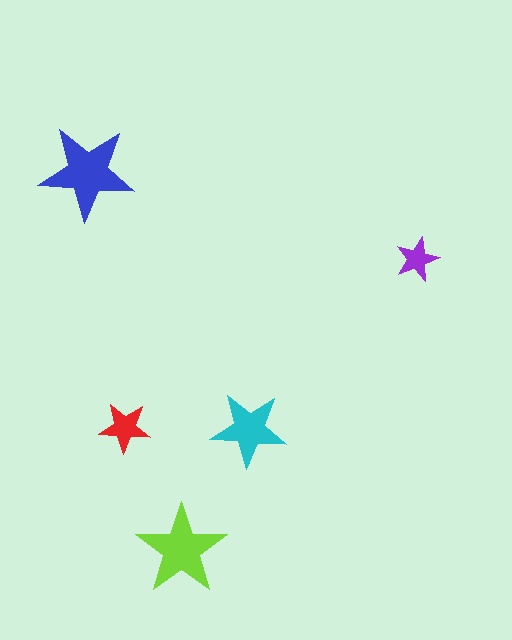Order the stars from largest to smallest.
the blue one, the lime one, the cyan one, the red one, the purple one.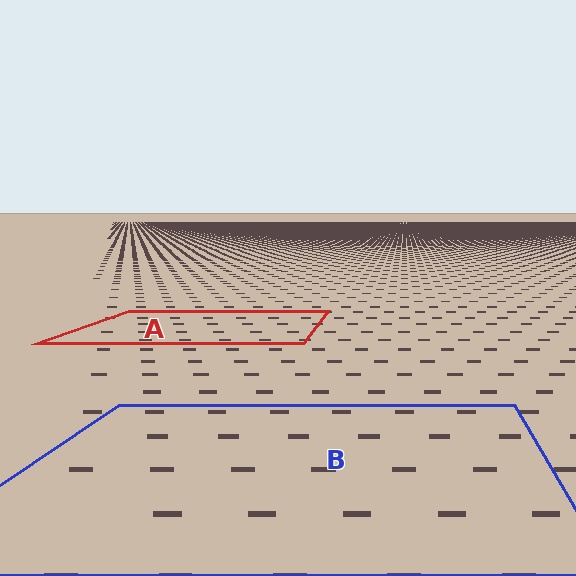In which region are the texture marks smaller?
The texture marks are smaller in region A, because it is farther away.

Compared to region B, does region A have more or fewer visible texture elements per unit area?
Region A has more texture elements per unit area — they are packed more densely because it is farther away.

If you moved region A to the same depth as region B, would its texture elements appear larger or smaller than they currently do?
They would appear larger. At a closer depth, the same texture elements are projected at a bigger on-screen size.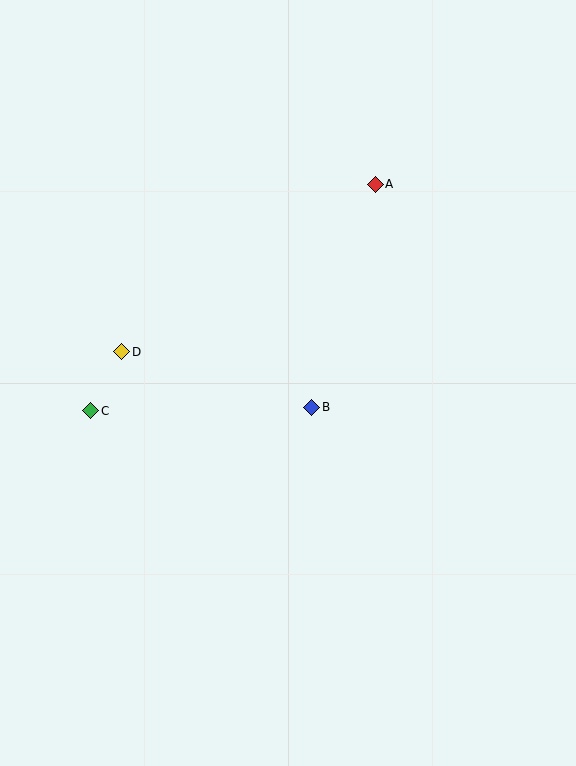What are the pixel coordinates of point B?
Point B is at (312, 407).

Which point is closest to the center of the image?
Point B at (312, 407) is closest to the center.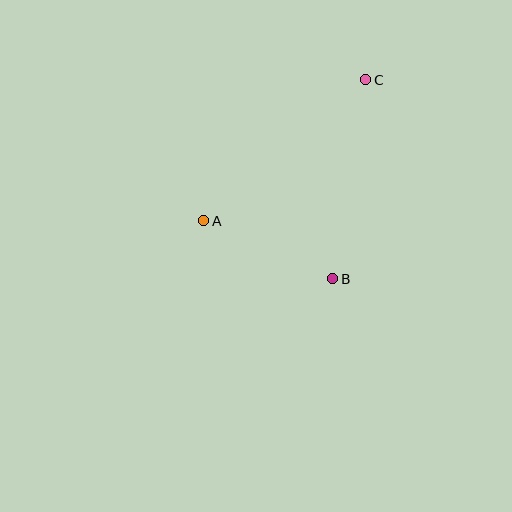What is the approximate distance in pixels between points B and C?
The distance between B and C is approximately 202 pixels.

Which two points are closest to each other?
Points A and B are closest to each other.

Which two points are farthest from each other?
Points A and C are farthest from each other.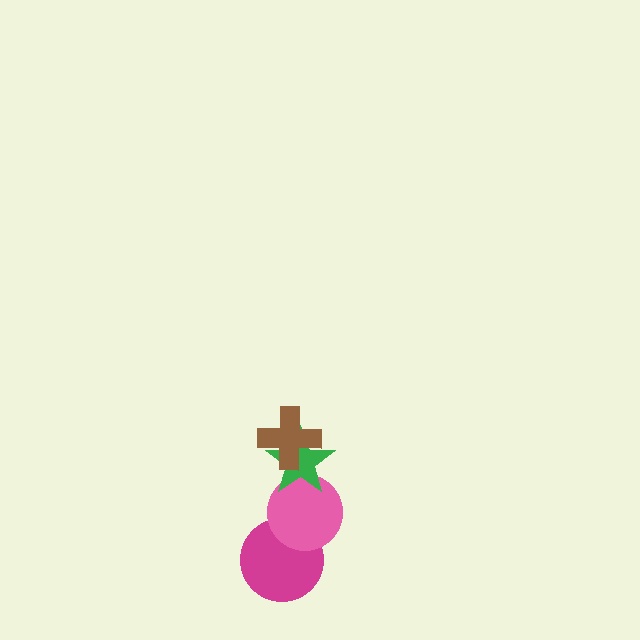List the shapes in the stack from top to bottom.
From top to bottom: the brown cross, the green star, the pink circle, the magenta circle.